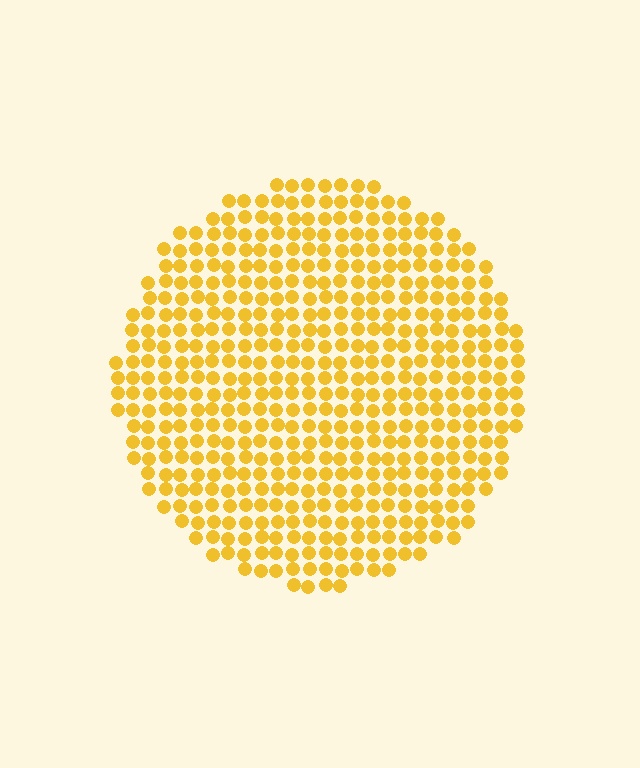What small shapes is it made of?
It is made of small circles.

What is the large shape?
The large shape is a circle.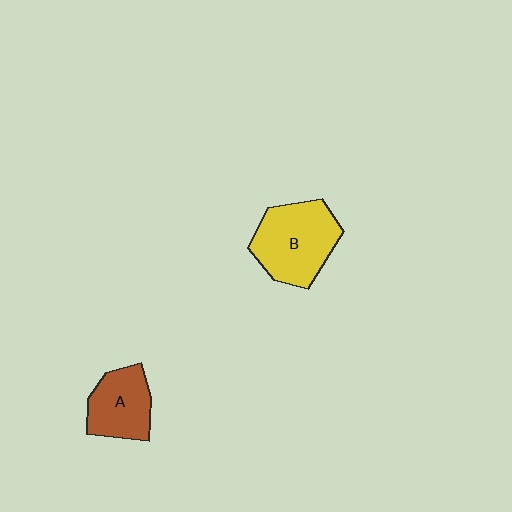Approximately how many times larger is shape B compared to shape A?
Approximately 1.4 times.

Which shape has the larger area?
Shape B (yellow).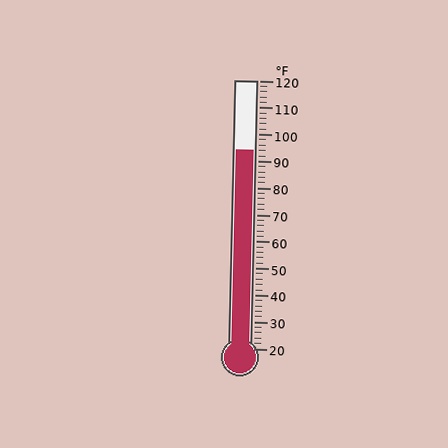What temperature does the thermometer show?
The thermometer shows approximately 94°F.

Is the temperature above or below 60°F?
The temperature is above 60°F.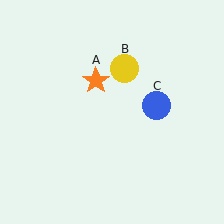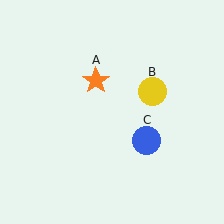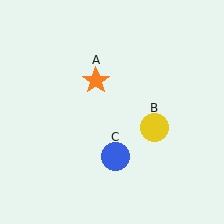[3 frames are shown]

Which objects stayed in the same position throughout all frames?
Orange star (object A) remained stationary.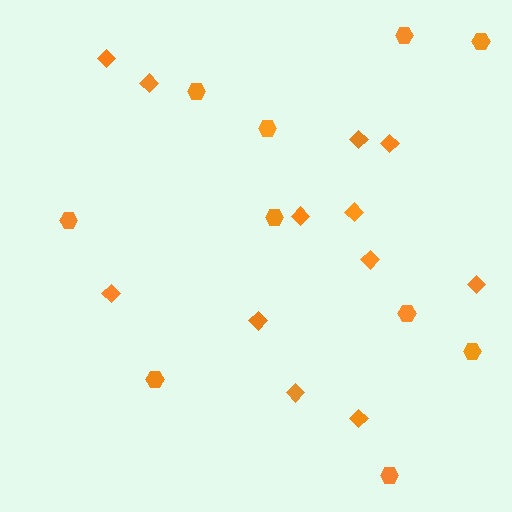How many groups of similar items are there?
There are 2 groups: one group of diamonds (12) and one group of hexagons (10).